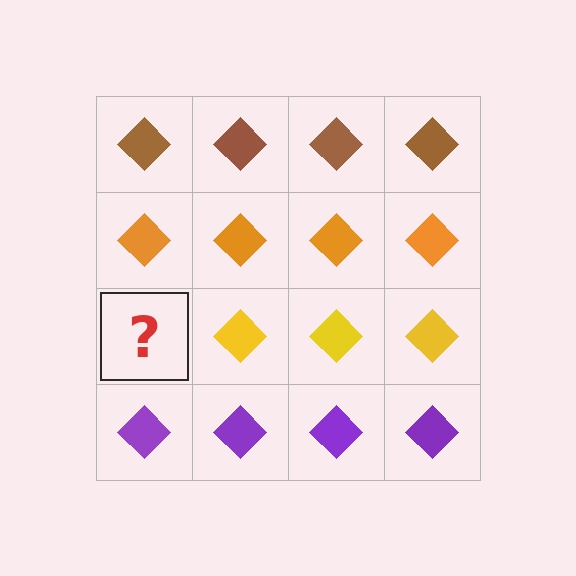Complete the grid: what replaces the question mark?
The question mark should be replaced with a yellow diamond.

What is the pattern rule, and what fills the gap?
The rule is that each row has a consistent color. The gap should be filled with a yellow diamond.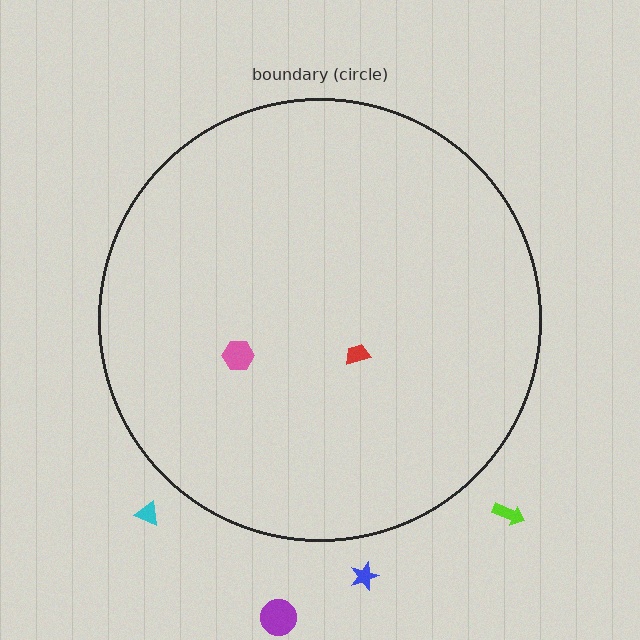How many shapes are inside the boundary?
2 inside, 4 outside.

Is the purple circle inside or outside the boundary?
Outside.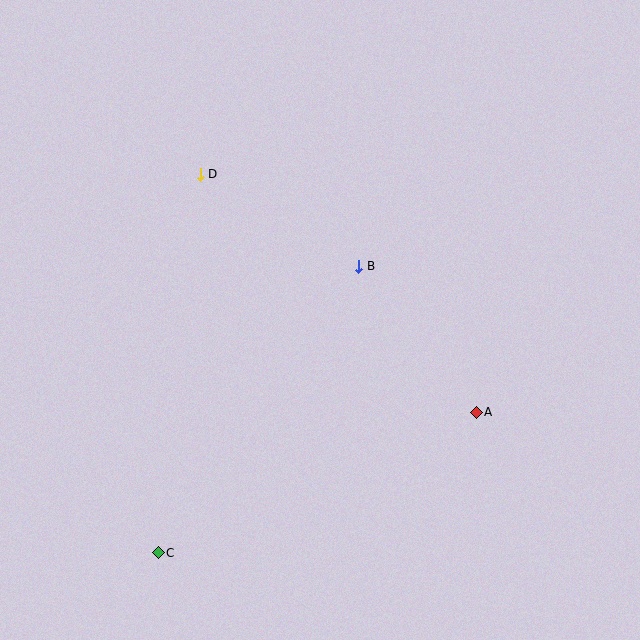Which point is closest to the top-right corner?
Point B is closest to the top-right corner.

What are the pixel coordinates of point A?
Point A is at (476, 412).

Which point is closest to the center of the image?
Point B at (359, 266) is closest to the center.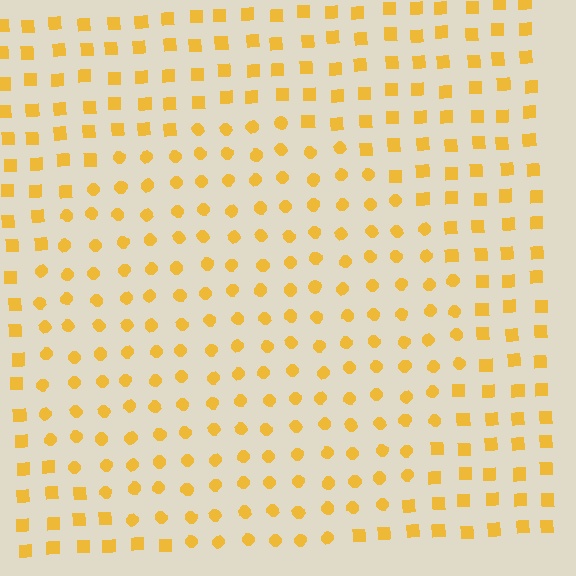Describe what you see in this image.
The image is filled with small yellow elements arranged in a uniform grid. A circle-shaped region contains circles, while the surrounding area contains squares. The boundary is defined purely by the change in element shape.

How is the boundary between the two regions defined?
The boundary is defined by a change in element shape: circles inside vs. squares outside. All elements share the same color and spacing.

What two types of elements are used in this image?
The image uses circles inside the circle region and squares outside it.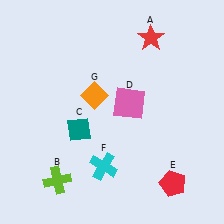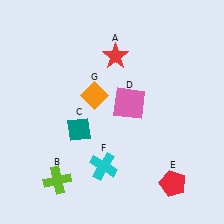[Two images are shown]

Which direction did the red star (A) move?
The red star (A) moved left.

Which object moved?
The red star (A) moved left.